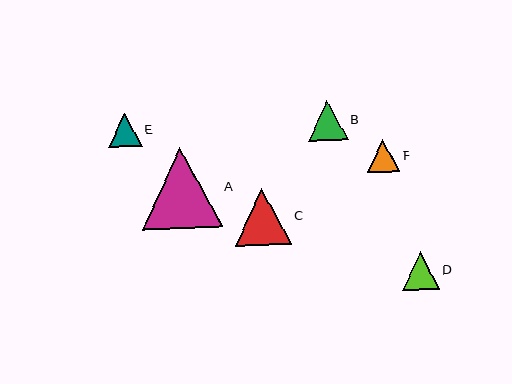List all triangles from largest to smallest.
From largest to smallest: A, C, B, D, E, F.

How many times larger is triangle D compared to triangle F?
Triangle D is approximately 1.2 times the size of triangle F.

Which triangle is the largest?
Triangle A is the largest with a size of approximately 80 pixels.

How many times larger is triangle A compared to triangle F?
Triangle A is approximately 2.5 times the size of triangle F.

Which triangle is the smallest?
Triangle F is the smallest with a size of approximately 32 pixels.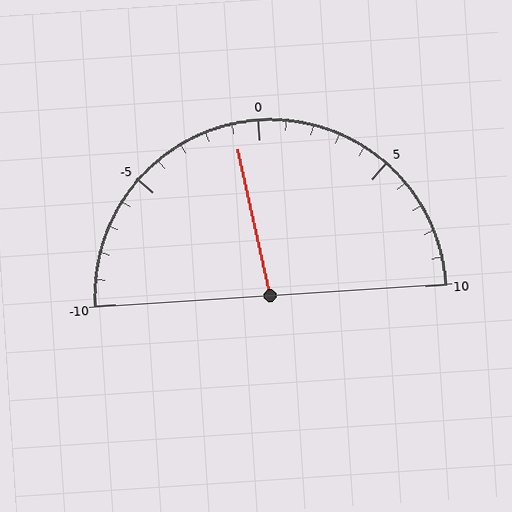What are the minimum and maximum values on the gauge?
The gauge ranges from -10 to 10.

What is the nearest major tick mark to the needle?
The nearest major tick mark is 0.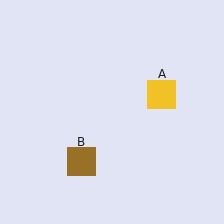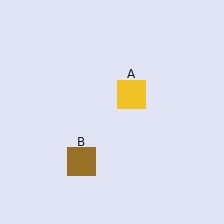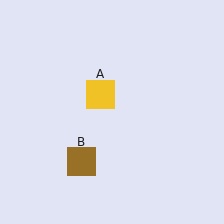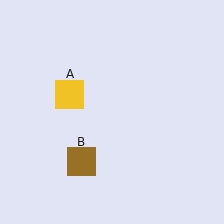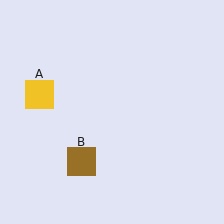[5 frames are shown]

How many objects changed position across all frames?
1 object changed position: yellow square (object A).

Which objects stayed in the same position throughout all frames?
Brown square (object B) remained stationary.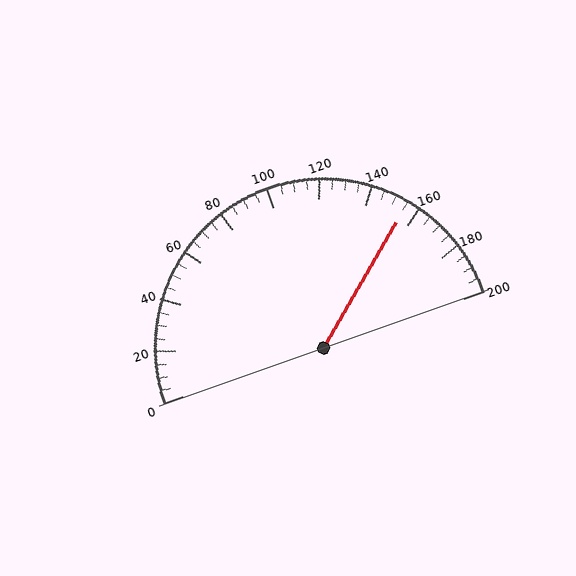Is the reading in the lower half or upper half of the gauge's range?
The reading is in the upper half of the range (0 to 200).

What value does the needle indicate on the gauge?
The needle indicates approximately 155.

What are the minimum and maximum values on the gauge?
The gauge ranges from 0 to 200.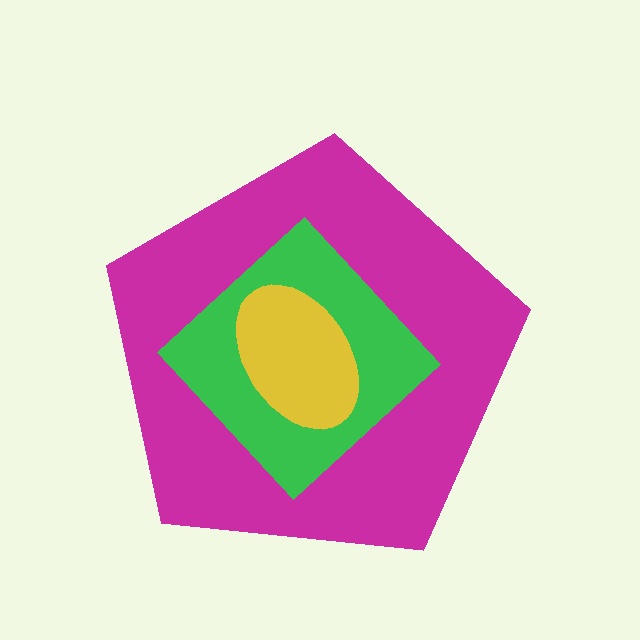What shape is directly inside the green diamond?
The yellow ellipse.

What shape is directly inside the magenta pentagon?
The green diamond.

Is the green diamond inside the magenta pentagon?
Yes.